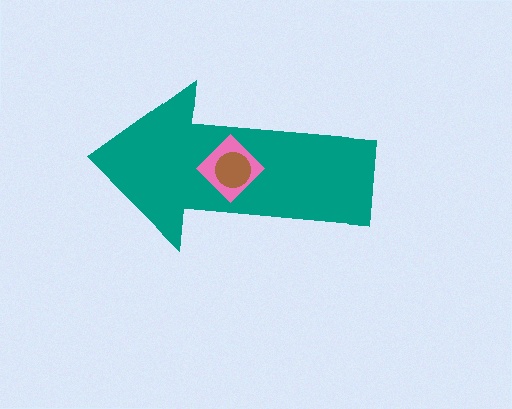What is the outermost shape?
The teal arrow.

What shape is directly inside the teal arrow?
The pink diamond.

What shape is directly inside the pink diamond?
The brown circle.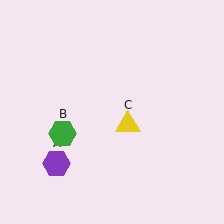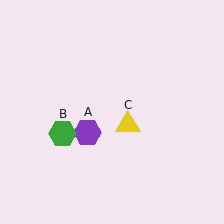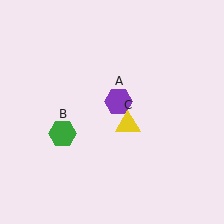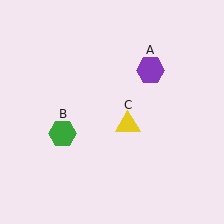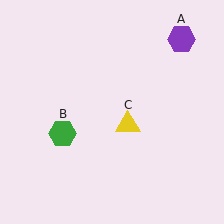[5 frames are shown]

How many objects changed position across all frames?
1 object changed position: purple hexagon (object A).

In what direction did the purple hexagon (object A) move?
The purple hexagon (object A) moved up and to the right.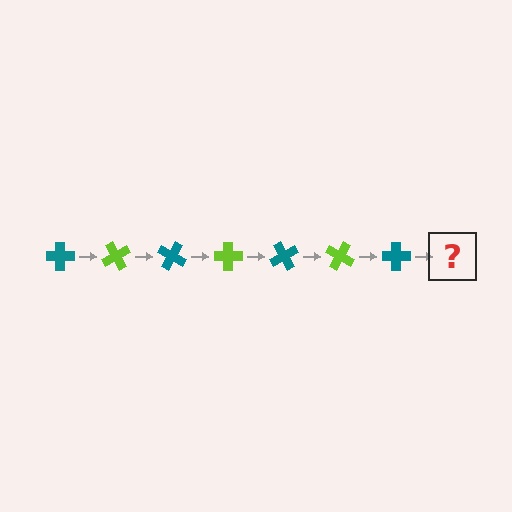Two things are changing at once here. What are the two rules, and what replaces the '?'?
The two rules are that it rotates 60 degrees each step and the color cycles through teal and lime. The '?' should be a lime cross, rotated 420 degrees from the start.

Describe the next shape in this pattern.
It should be a lime cross, rotated 420 degrees from the start.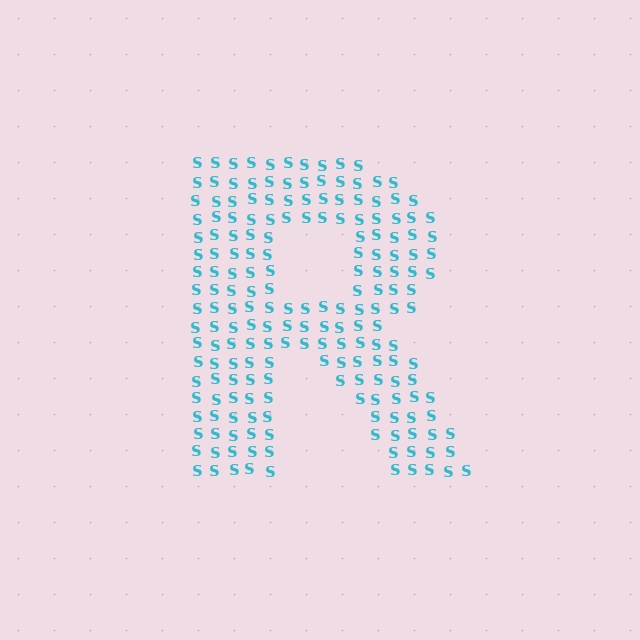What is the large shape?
The large shape is the letter R.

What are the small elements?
The small elements are letter S's.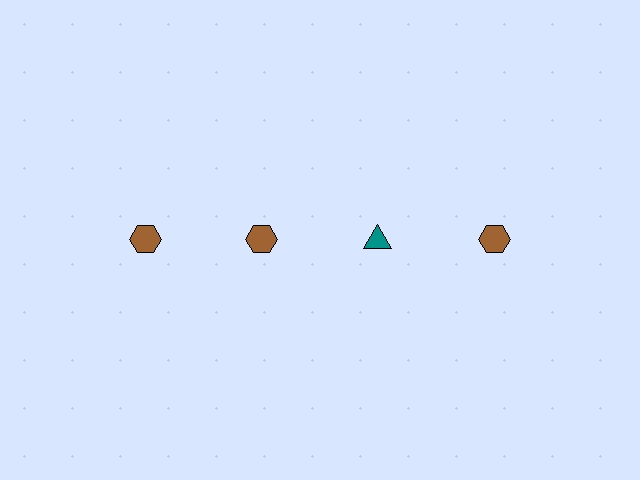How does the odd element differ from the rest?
It differs in both color (teal instead of brown) and shape (triangle instead of hexagon).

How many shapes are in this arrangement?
There are 4 shapes arranged in a grid pattern.